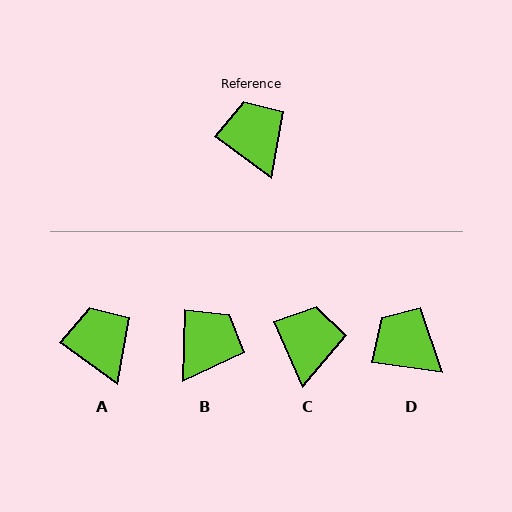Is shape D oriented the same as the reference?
No, it is off by about 28 degrees.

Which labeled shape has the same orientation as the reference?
A.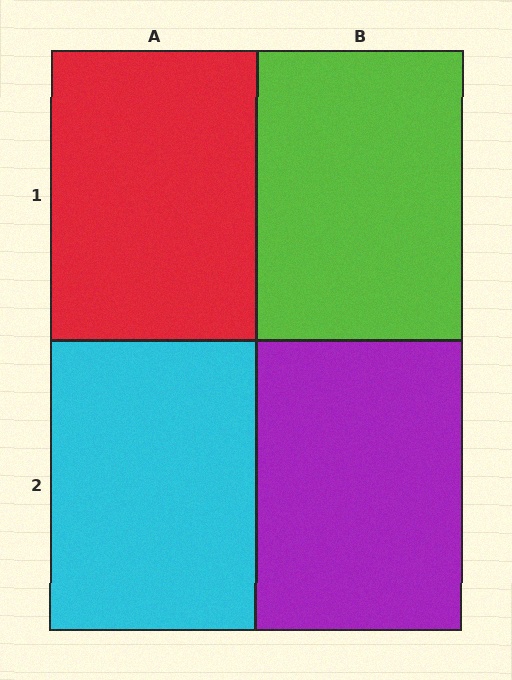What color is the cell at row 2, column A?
Cyan.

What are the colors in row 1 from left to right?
Red, lime.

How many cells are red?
1 cell is red.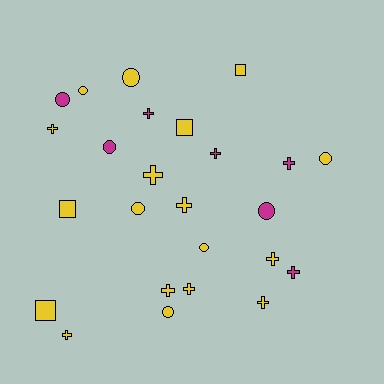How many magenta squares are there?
There are no magenta squares.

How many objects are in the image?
There are 25 objects.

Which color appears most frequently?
Yellow, with 18 objects.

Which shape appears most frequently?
Cross, with 12 objects.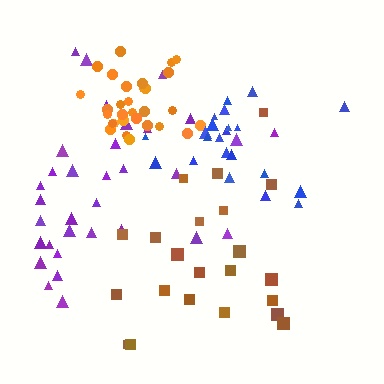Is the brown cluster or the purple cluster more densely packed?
Purple.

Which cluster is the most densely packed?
Orange.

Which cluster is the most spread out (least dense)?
Brown.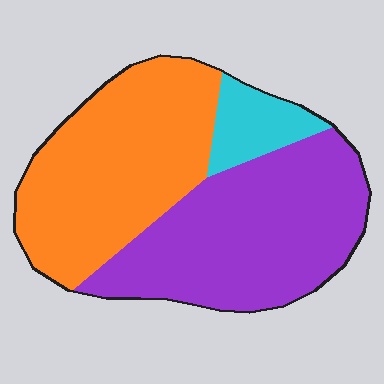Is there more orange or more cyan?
Orange.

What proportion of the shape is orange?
Orange covers around 45% of the shape.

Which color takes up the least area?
Cyan, at roughly 10%.